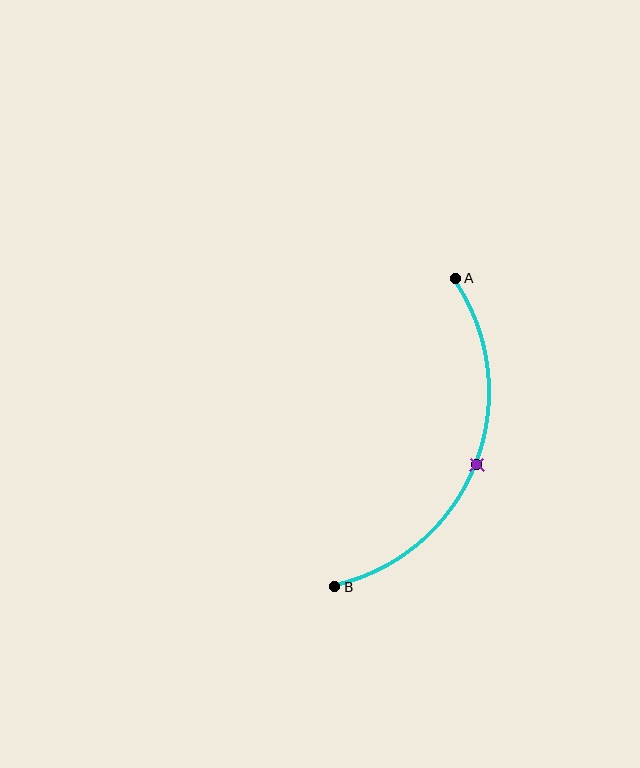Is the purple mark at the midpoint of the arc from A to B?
Yes. The purple mark lies on the arc at equal arc-length from both A and B — it is the arc midpoint.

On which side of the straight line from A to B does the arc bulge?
The arc bulges to the right of the straight line connecting A and B.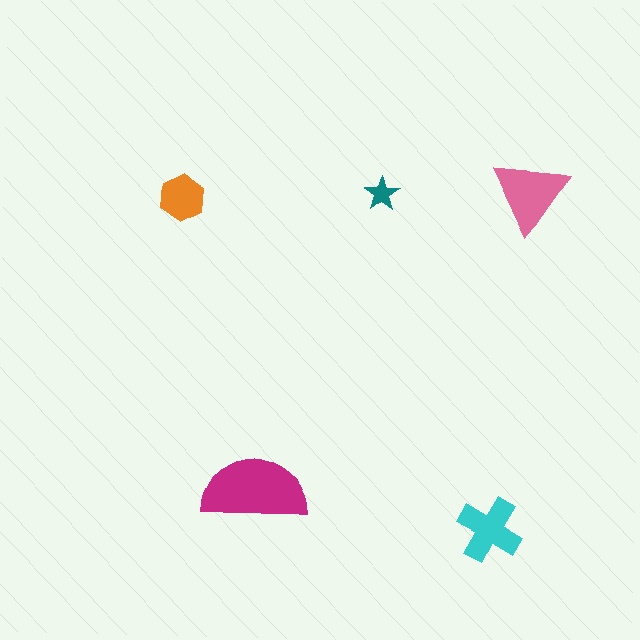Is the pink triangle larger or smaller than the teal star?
Larger.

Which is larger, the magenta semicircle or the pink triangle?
The magenta semicircle.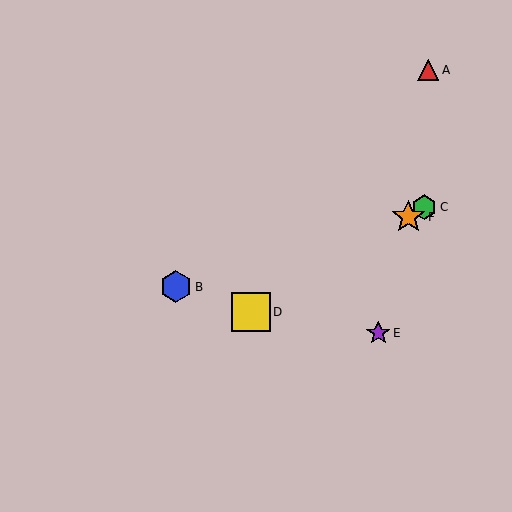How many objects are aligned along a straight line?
3 objects (C, D, F) are aligned along a straight line.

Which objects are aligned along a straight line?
Objects C, D, F are aligned along a straight line.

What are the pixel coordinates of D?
Object D is at (251, 312).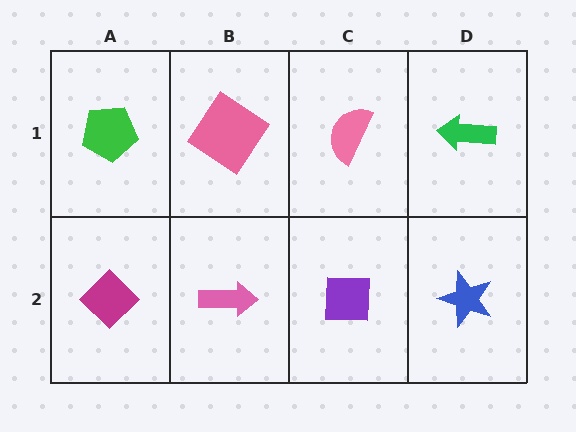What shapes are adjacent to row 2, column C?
A pink semicircle (row 1, column C), a pink arrow (row 2, column B), a blue star (row 2, column D).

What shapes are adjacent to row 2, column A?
A green pentagon (row 1, column A), a pink arrow (row 2, column B).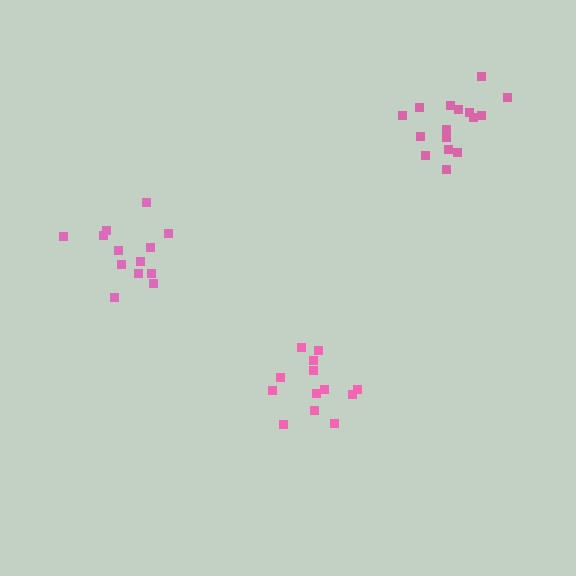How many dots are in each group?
Group 1: 13 dots, Group 2: 16 dots, Group 3: 13 dots (42 total).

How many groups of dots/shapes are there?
There are 3 groups.